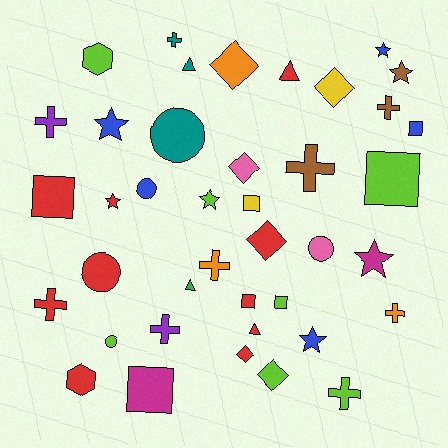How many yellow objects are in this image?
There are 2 yellow objects.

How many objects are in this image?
There are 40 objects.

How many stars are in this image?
There are 7 stars.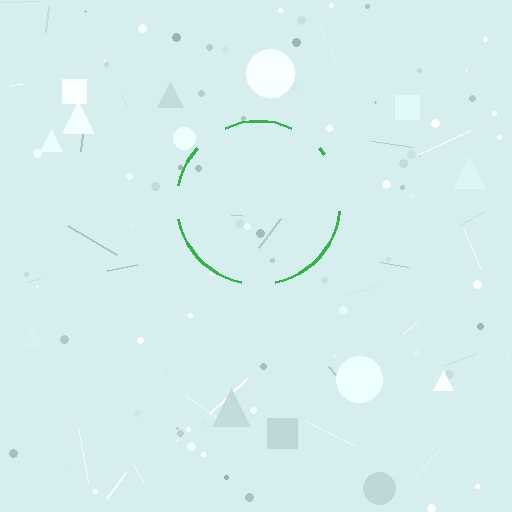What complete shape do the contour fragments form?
The contour fragments form a circle.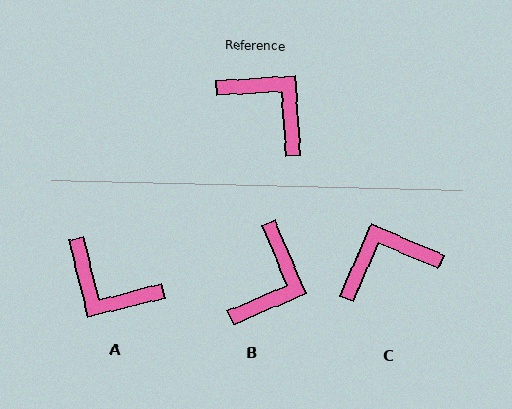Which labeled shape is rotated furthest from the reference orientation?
A, about 170 degrees away.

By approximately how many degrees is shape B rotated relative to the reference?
Approximately 71 degrees clockwise.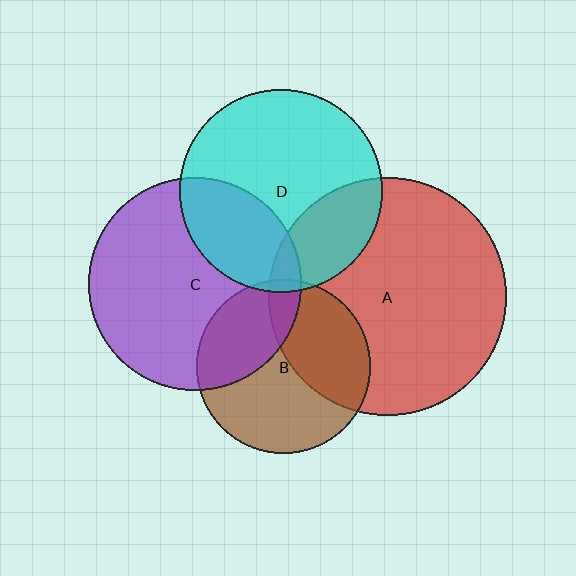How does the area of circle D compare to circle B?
Approximately 1.4 times.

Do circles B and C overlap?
Yes.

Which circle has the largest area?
Circle A (red).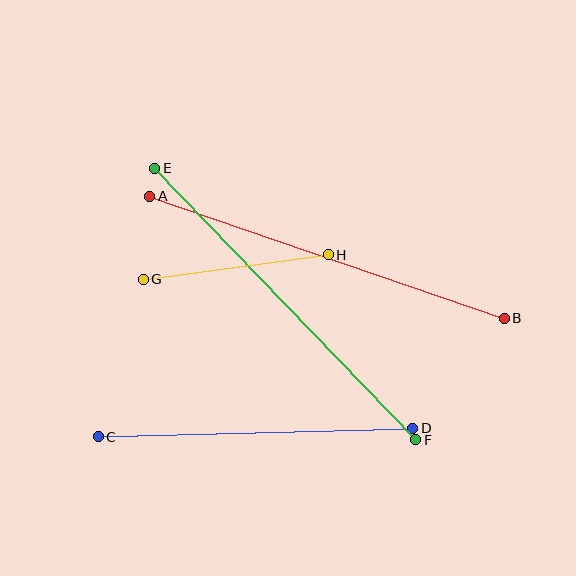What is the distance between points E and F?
The distance is approximately 377 pixels.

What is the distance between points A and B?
The distance is approximately 375 pixels.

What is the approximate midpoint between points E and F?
The midpoint is at approximately (285, 304) pixels.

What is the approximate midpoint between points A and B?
The midpoint is at approximately (327, 257) pixels.